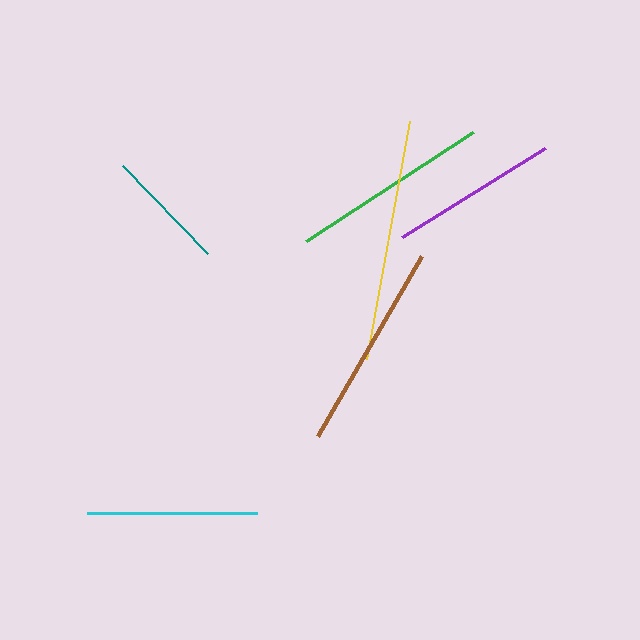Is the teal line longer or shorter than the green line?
The green line is longer than the teal line.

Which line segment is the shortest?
The teal line is the shortest at approximately 123 pixels.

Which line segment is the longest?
The yellow line is the longest at approximately 242 pixels.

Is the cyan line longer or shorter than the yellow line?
The yellow line is longer than the cyan line.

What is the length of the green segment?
The green segment is approximately 199 pixels long.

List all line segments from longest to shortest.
From longest to shortest: yellow, brown, green, cyan, purple, teal.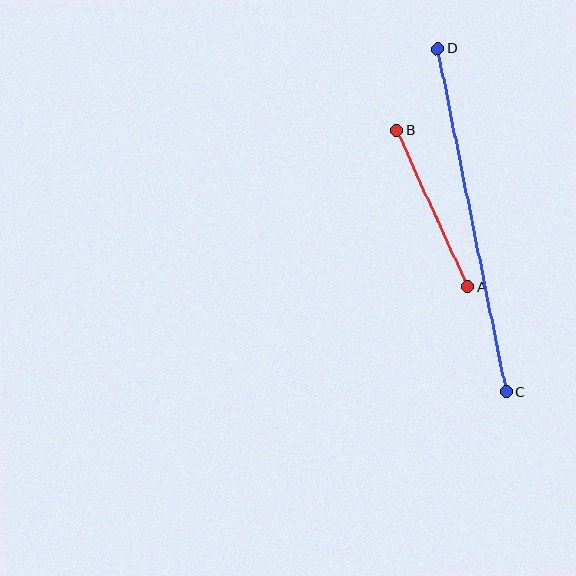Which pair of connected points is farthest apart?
Points C and D are farthest apart.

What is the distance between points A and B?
The distance is approximately 171 pixels.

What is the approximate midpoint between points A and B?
The midpoint is at approximately (432, 209) pixels.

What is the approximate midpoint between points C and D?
The midpoint is at approximately (472, 220) pixels.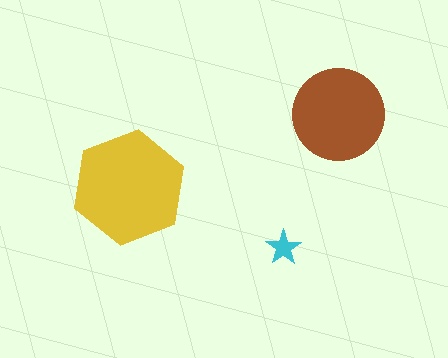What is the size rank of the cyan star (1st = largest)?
3rd.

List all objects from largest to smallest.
The yellow hexagon, the brown circle, the cyan star.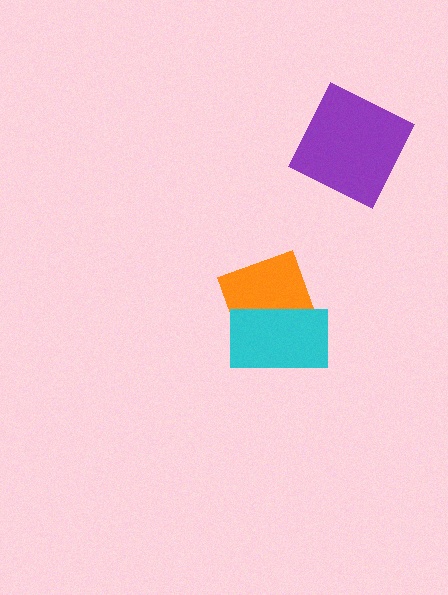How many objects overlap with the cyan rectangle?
1 object overlaps with the cyan rectangle.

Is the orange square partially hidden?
Yes, it is partially covered by another shape.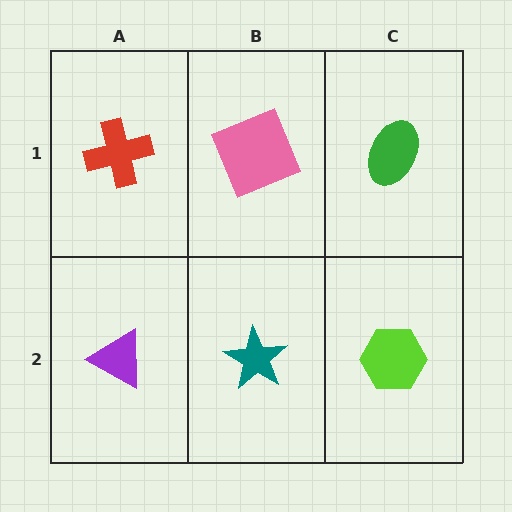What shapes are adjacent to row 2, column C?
A green ellipse (row 1, column C), a teal star (row 2, column B).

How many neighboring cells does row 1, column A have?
2.